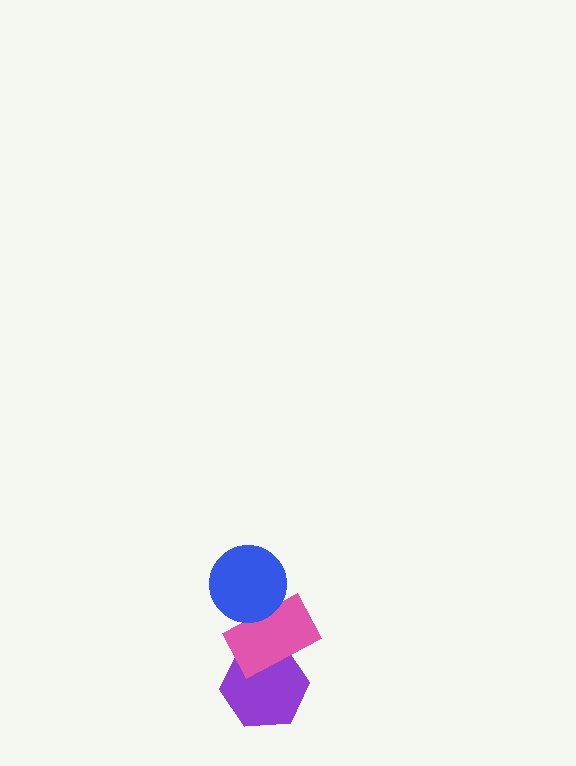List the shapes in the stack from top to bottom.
From top to bottom: the blue circle, the pink rectangle, the purple hexagon.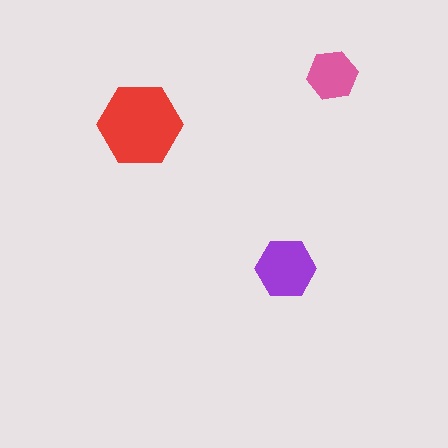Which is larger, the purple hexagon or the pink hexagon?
The purple one.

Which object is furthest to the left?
The red hexagon is leftmost.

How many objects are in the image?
There are 3 objects in the image.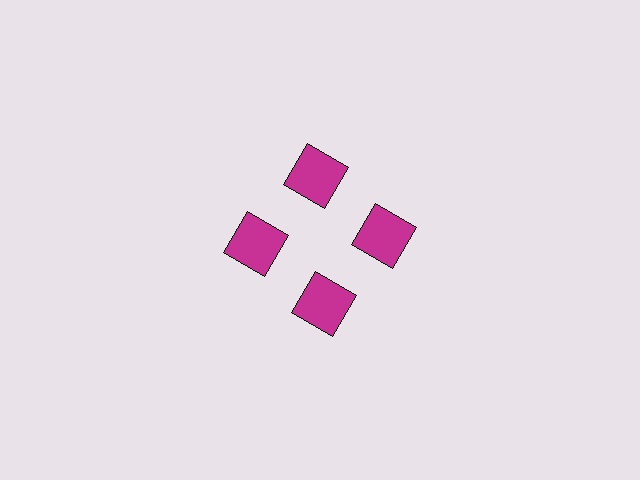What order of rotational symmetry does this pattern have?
This pattern has 4-fold rotational symmetry.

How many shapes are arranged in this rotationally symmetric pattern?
There are 4 shapes, arranged in 4 groups of 1.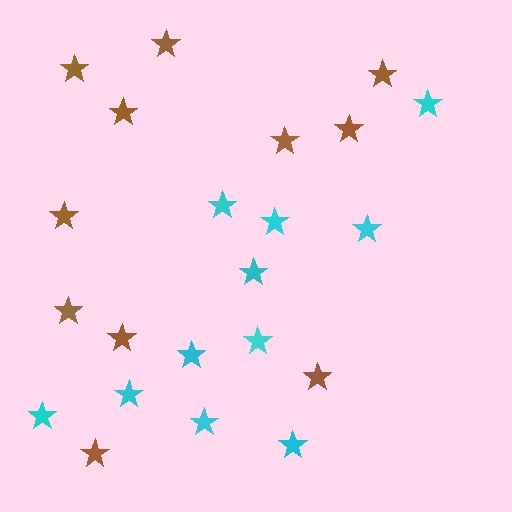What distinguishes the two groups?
There are 2 groups: one group of cyan stars (11) and one group of brown stars (11).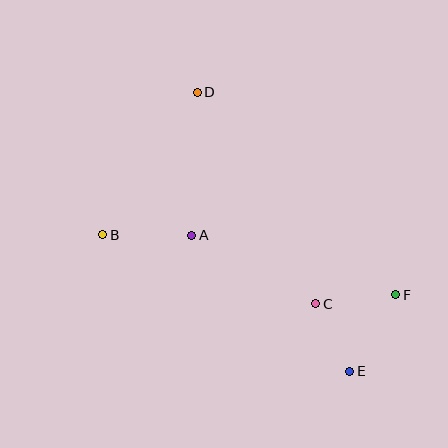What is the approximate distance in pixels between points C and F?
The distance between C and F is approximately 81 pixels.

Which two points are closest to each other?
Points C and E are closest to each other.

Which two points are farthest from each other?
Points D and E are farthest from each other.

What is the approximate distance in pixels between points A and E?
The distance between A and E is approximately 208 pixels.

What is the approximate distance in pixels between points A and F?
The distance between A and F is approximately 213 pixels.